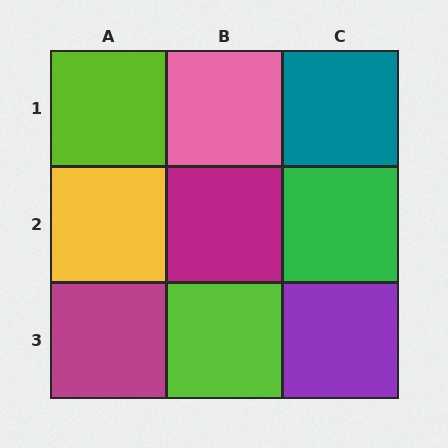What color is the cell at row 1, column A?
Lime.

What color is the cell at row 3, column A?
Magenta.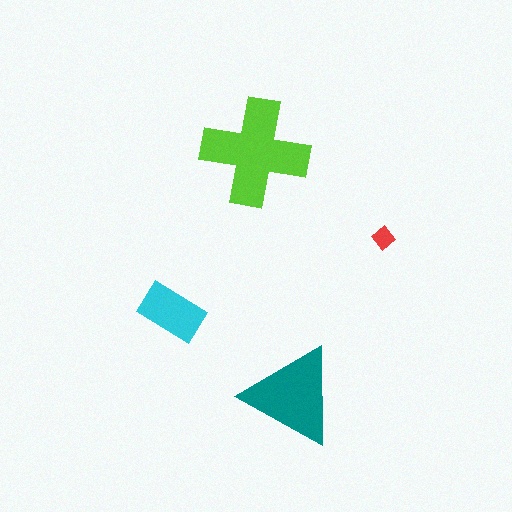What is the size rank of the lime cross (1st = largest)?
1st.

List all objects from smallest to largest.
The red diamond, the cyan rectangle, the teal triangle, the lime cross.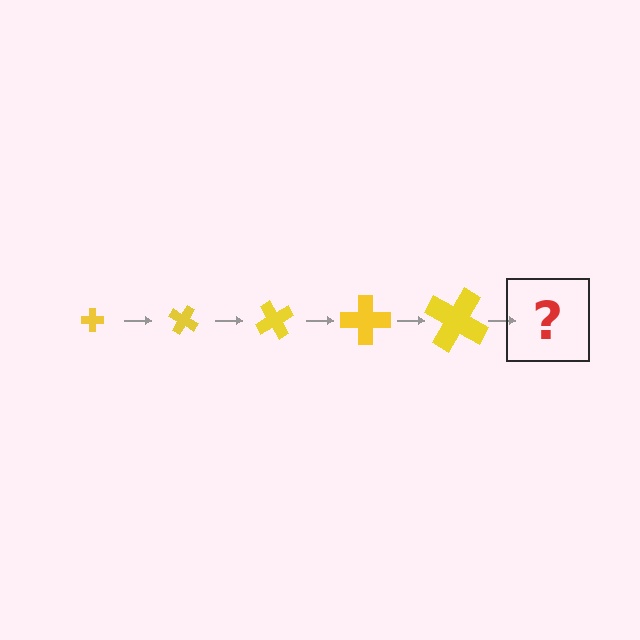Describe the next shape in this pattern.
It should be a cross, larger than the previous one and rotated 150 degrees from the start.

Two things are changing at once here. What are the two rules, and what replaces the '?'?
The two rules are that the cross grows larger each step and it rotates 30 degrees each step. The '?' should be a cross, larger than the previous one and rotated 150 degrees from the start.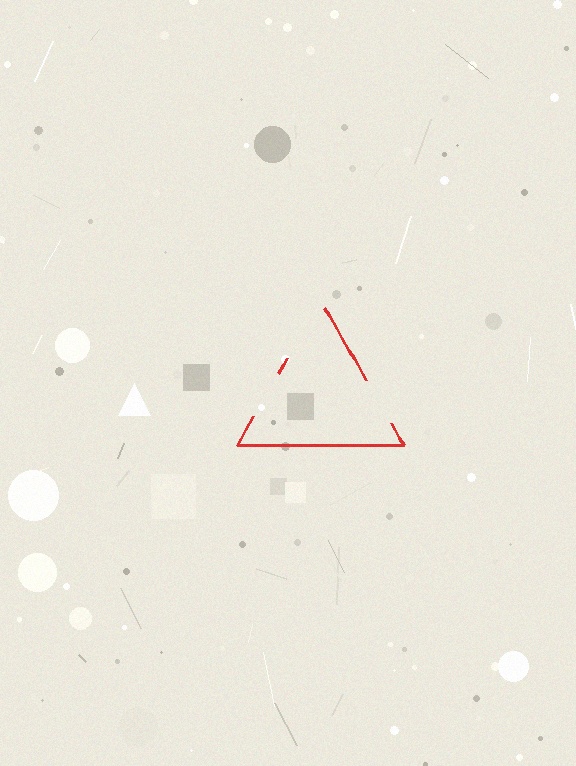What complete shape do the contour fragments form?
The contour fragments form a triangle.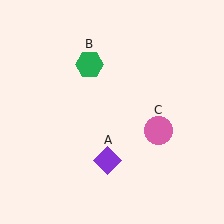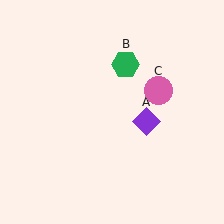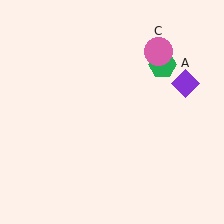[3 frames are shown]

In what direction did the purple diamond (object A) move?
The purple diamond (object A) moved up and to the right.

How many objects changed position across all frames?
3 objects changed position: purple diamond (object A), green hexagon (object B), pink circle (object C).